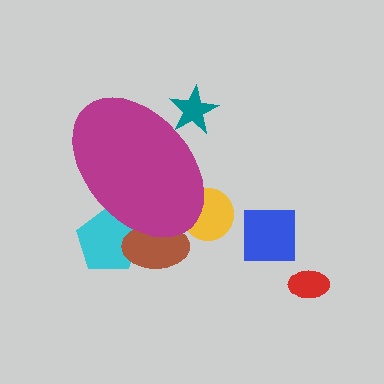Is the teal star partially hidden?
Yes, the teal star is partially hidden behind the magenta ellipse.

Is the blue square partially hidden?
No, the blue square is fully visible.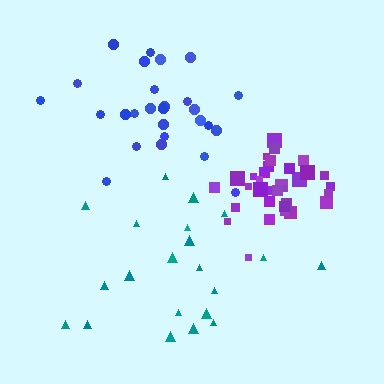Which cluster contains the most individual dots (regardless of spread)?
Purple (34).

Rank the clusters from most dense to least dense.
purple, blue, teal.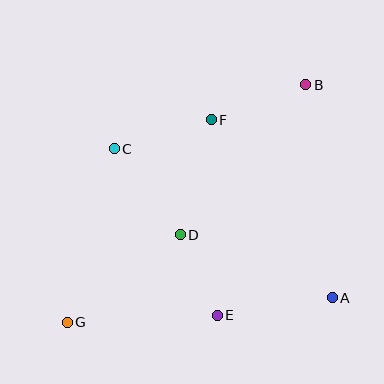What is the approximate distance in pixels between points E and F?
The distance between E and F is approximately 196 pixels.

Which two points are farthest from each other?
Points B and G are farthest from each other.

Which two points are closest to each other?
Points D and E are closest to each other.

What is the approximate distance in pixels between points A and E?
The distance between A and E is approximately 117 pixels.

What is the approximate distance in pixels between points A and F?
The distance between A and F is approximately 216 pixels.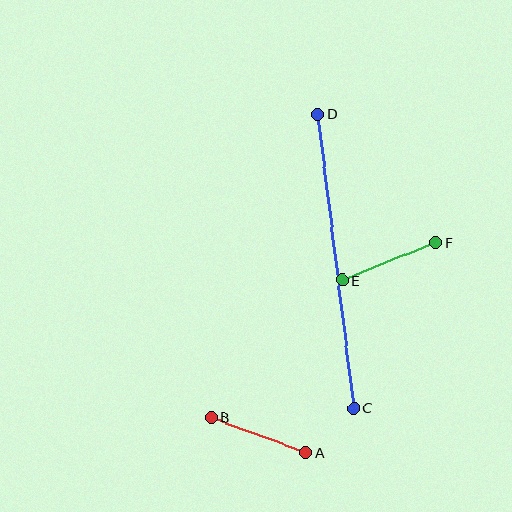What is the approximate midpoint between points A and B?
The midpoint is at approximately (259, 435) pixels.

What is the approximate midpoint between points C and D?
The midpoint is at approximately (336, 261) pixels.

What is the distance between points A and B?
The distance is approximately 100 pixels.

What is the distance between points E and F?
The distance is approximately 101 pixels.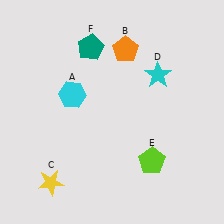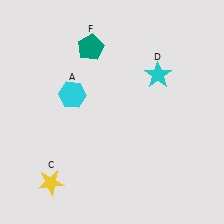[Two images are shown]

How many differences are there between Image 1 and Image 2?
There are 2 differences between the two images.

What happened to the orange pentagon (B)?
The orange pentagon (B) was removed in Image 2. It was in the top-right area of Image 1.